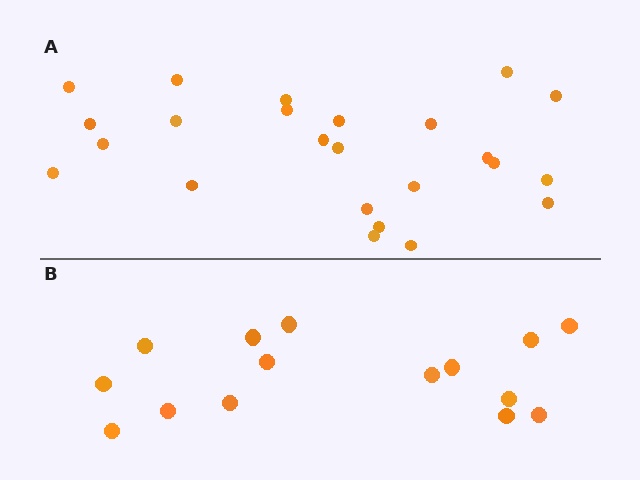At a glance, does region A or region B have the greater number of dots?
Region A (the top region) has more dots.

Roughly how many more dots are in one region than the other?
Region A has roughly 8 or so more dots than region B.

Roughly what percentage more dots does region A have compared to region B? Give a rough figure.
About 60% more.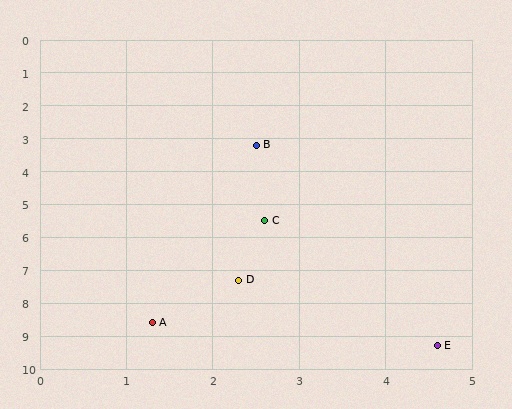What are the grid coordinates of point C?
Point C is at approximately (2.6, 5.5).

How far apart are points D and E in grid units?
Points D and E are about 3.0 grid units apart.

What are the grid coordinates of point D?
Point D is at approximately (2.3, 7.3).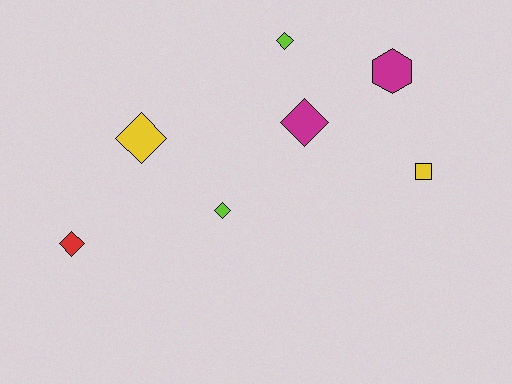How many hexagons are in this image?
There is 1 hexagon.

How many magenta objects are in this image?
There are 2 magenta objects.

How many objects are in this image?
There are 7 objects.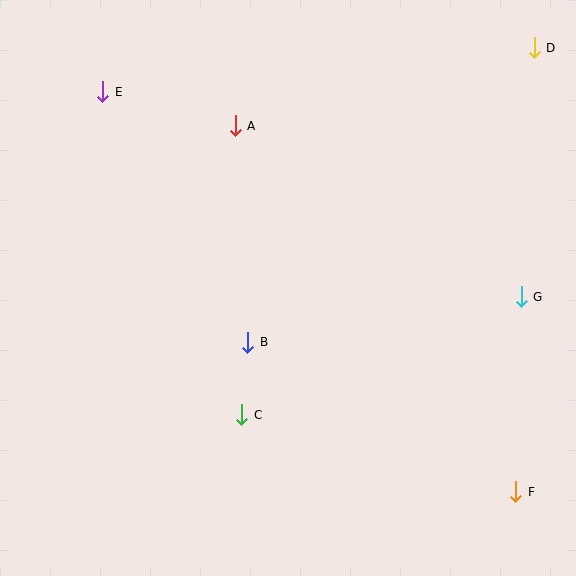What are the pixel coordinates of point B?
Point B is at (247, 342).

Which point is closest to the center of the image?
Point B at (247, 342) is closest to the center.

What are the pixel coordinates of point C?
Point C is at (242, 415).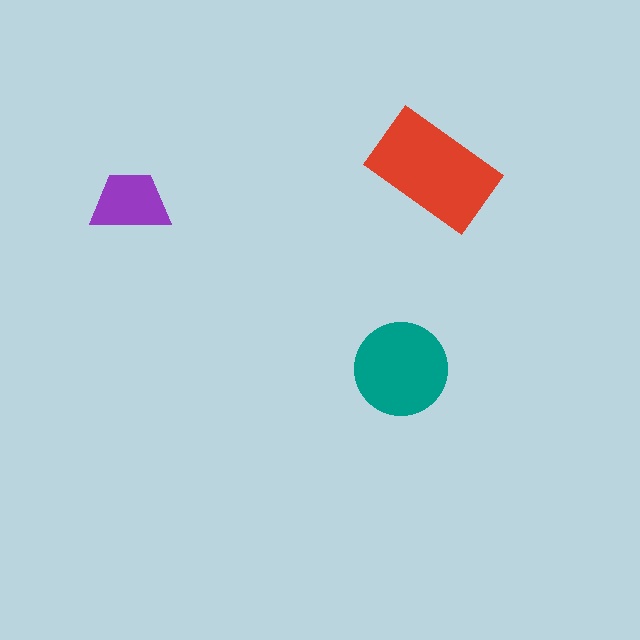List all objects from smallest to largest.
The purple trapezoid, the teal circle, the red rectangle.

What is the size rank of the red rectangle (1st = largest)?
1st.